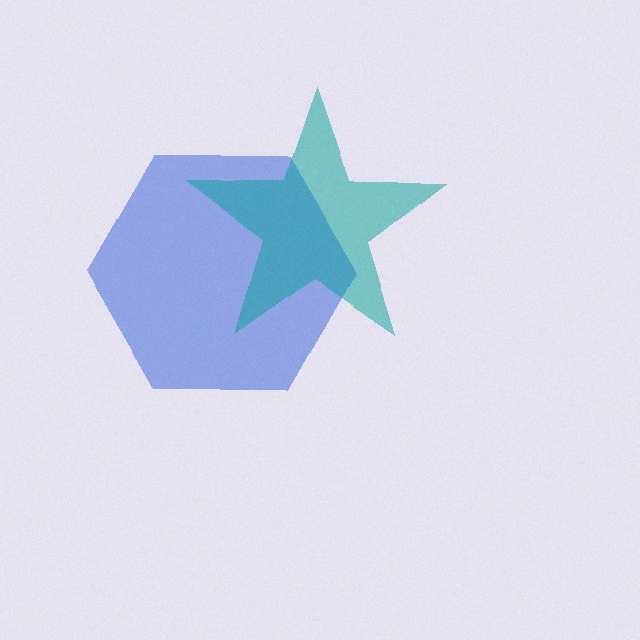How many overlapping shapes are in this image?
There are 2 overlapping shapes in the image.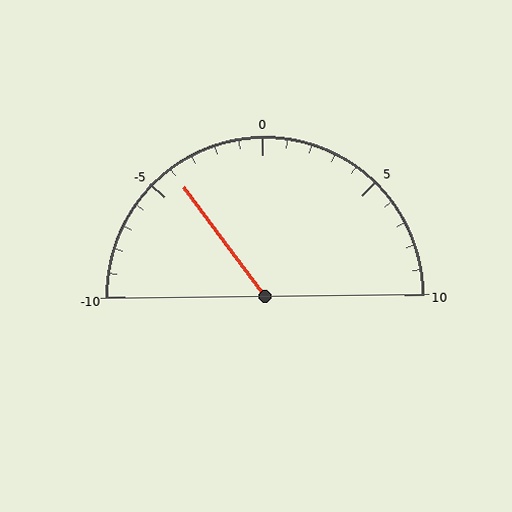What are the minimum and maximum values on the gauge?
The gauge ranges from -10 to 10.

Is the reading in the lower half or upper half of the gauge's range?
The reading is in the lower half of the range (-10 to 10).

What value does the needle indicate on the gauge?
The needle indicates approximately -4.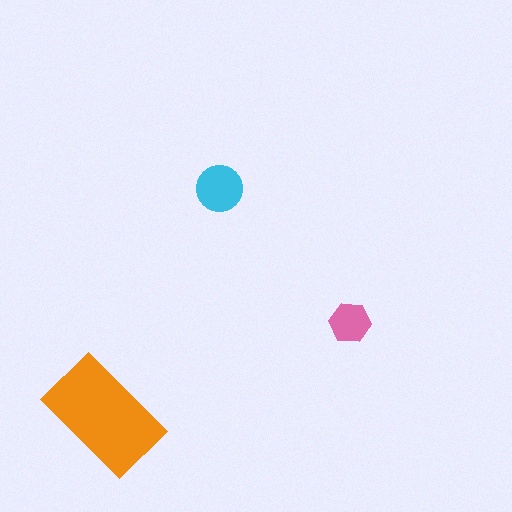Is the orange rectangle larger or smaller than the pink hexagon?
Larger.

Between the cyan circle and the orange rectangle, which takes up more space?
The orange rectangle.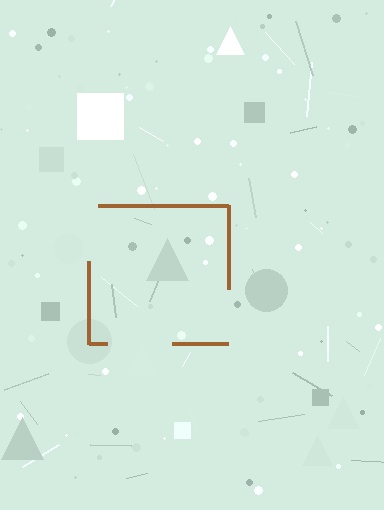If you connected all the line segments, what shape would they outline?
They would outline a square.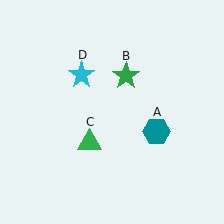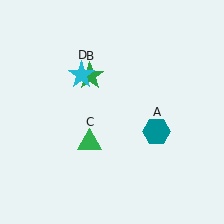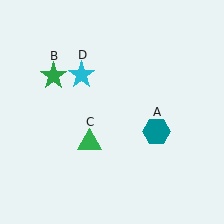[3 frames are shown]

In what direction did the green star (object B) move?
The green star (object B) moved left.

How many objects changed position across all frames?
1 object changed position: green star (object B).